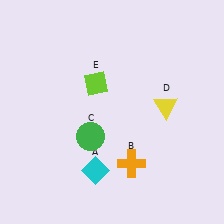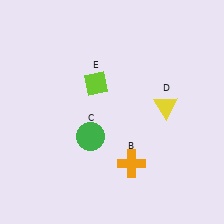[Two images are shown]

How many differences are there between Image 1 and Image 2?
There is 1 difference between the two images.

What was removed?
The cyan diamond (A) was removed in Image 2.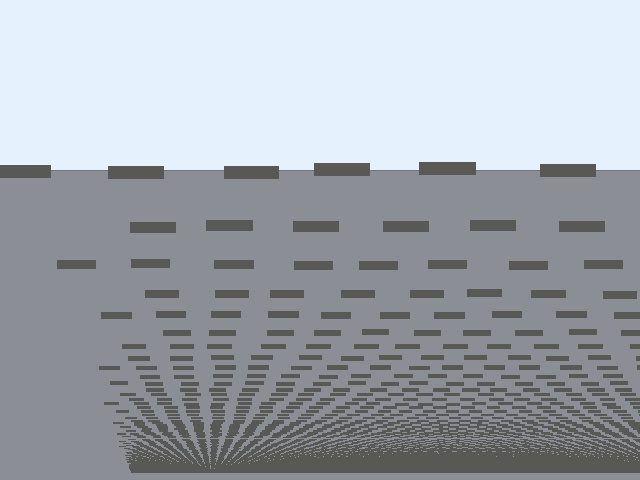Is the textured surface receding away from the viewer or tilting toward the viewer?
The surface appears to tilt toward the viewer. Texture elements get larger and sparser toward the top.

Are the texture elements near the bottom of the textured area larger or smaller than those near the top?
Smaller. The gradient is inverted — elements near the bottom are smaller and denser.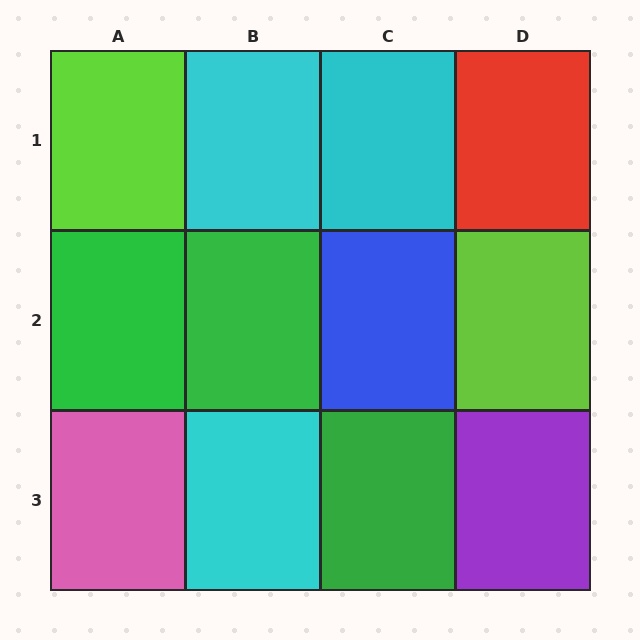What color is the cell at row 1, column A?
Lime.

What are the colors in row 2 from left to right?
Green, green, blue, lime.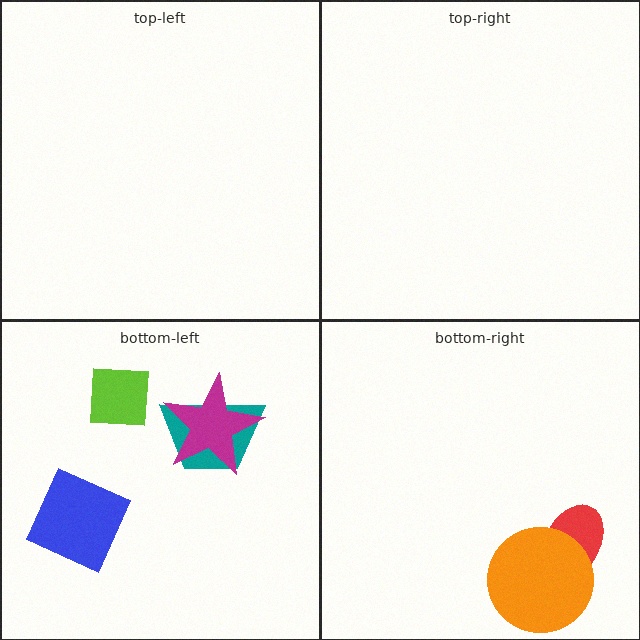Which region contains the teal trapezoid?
The bottom-left region.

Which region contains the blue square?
The bottom-left region.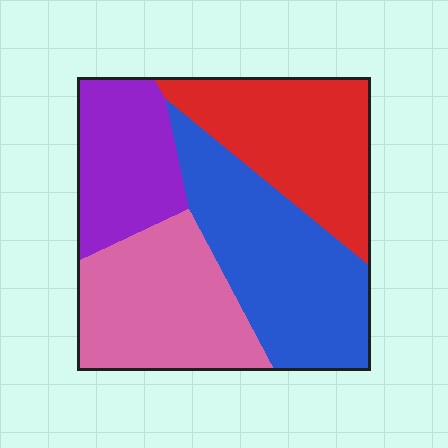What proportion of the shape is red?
Red covers roughly 25% of the shape.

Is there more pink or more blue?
Blue.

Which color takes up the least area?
Purple, at roughly 20%.